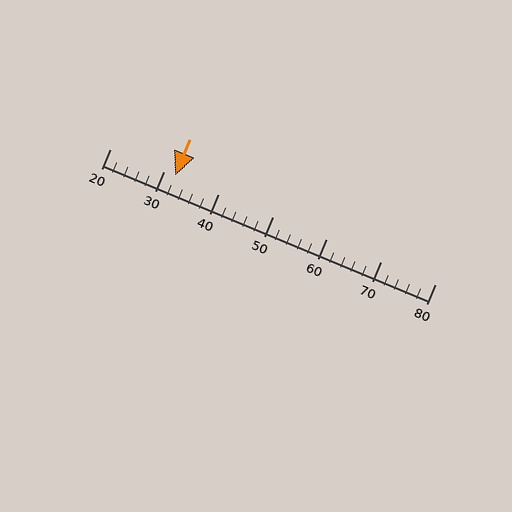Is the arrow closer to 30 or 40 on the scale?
The arrow is closer to 30.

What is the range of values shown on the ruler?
The ruler shows values from 20 to 80.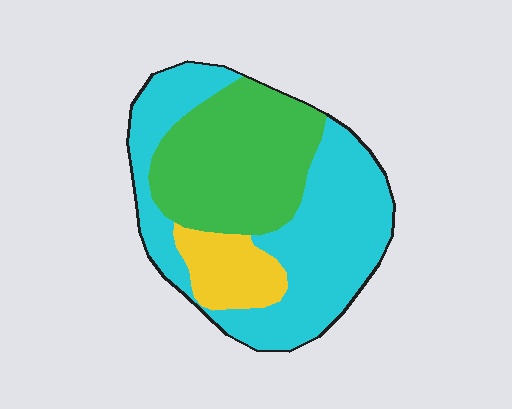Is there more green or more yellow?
Green.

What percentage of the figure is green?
Green takes up about three eighths (3/8) of the figure.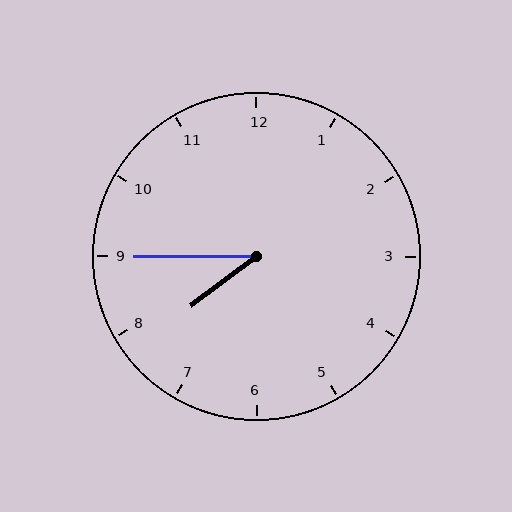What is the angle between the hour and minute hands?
Approximately 38 degrees.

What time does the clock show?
7:45.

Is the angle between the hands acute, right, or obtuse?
It is acute.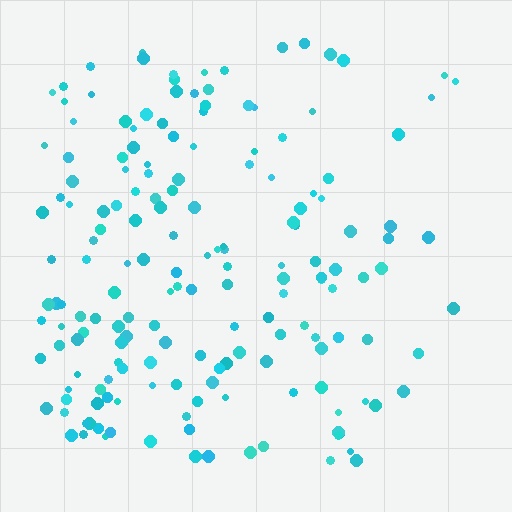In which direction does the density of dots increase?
From right to left, with the left side densest.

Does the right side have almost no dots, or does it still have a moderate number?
Still a moderate number, just noticeably fewer than the left.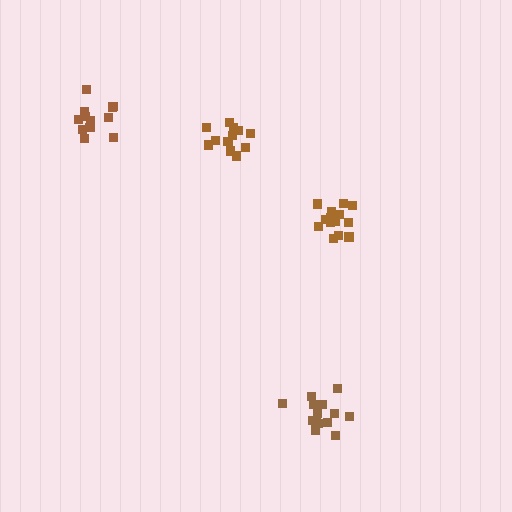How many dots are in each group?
Group 1: 15 dots, Group 2: 15 dots, Group 3: 14 dots, Group 4: 12 dots (56 total).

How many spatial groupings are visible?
There are 4 spatial groupings.